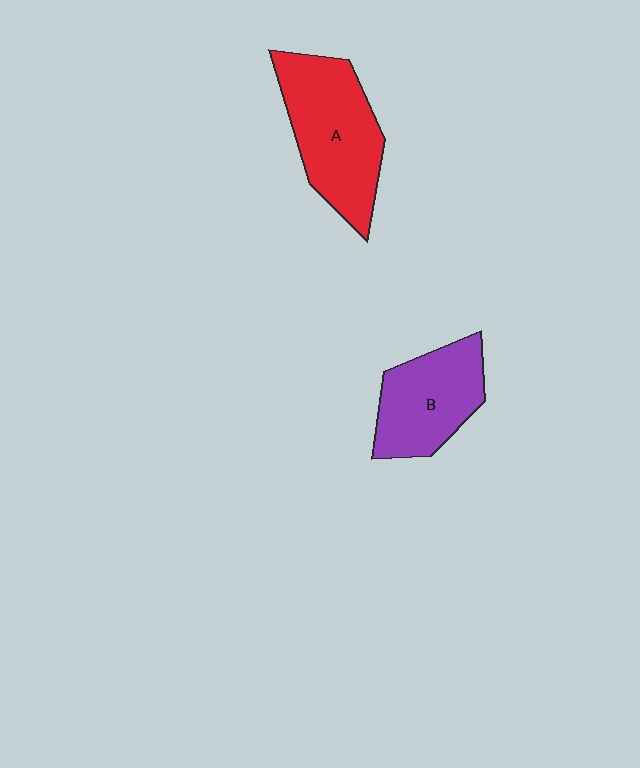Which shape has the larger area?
Shape A (red).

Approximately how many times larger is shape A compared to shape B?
Approximately 1.3 times.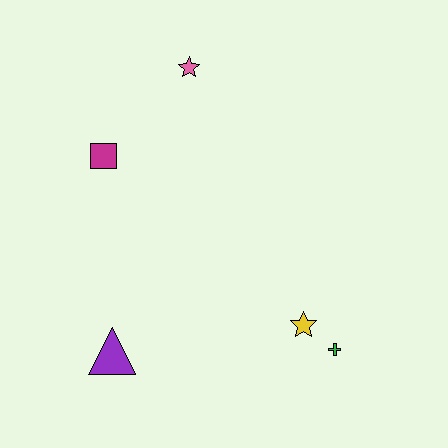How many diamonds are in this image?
There are no diamonds.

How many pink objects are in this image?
There is 1 pink object.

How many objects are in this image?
There are 5 objects.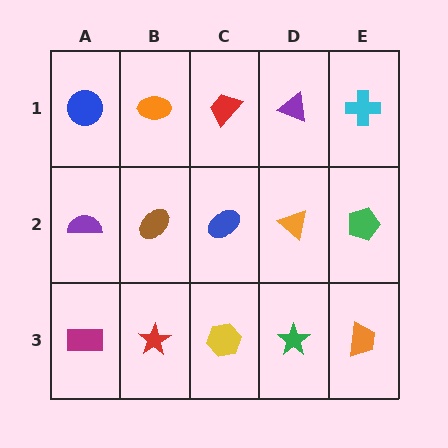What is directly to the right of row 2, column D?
A green pentagon.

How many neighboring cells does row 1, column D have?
3.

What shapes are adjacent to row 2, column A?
A blue circle (row 1, column A), a magenta rectangle (row 3, column A), a brown ellipse (row 2, column B).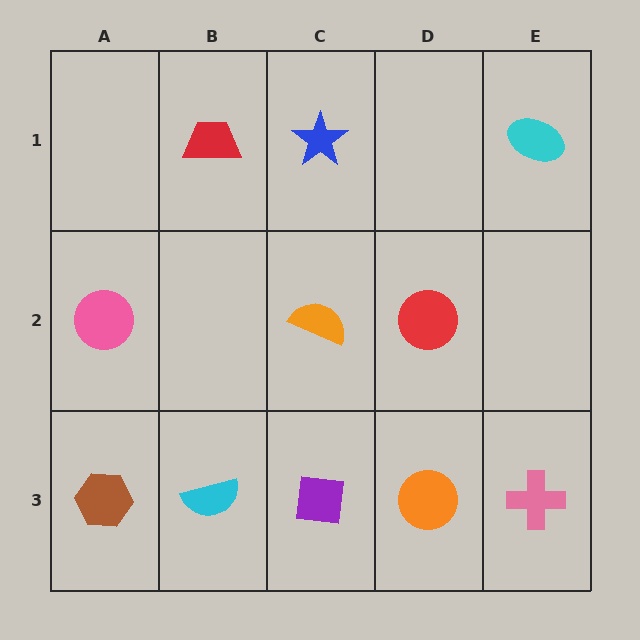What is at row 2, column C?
An orange semicircle.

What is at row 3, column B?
A cyan semicircle.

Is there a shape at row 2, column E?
No, that cell is empty.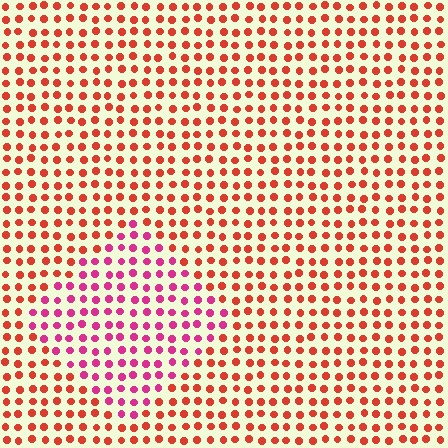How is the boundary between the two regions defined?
The boundary is defined purely by a slight shift in hue (about 39 degrees). Spacing, size, and orientation are identical on both sides.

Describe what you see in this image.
The image is filled with small red elements in a uniform arrangement. A diamond-shaped region is visible where the elements are tinted to a slightly different hue, forming a subtle color boundary.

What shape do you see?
I see a diamond.